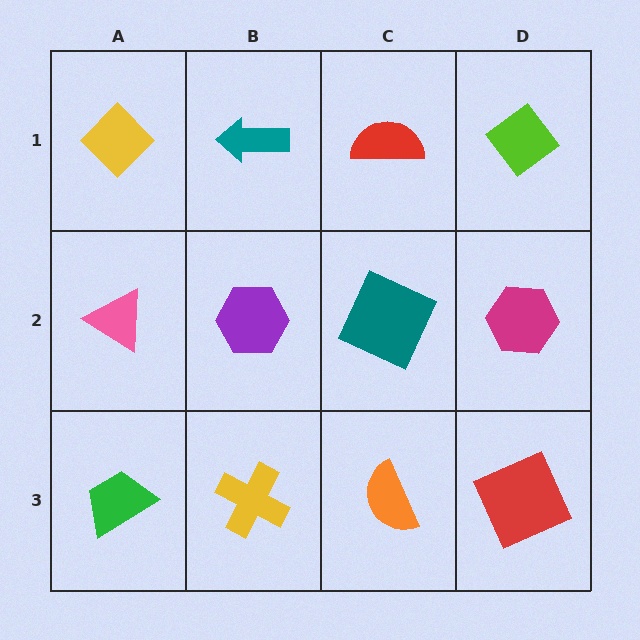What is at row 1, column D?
A lime diamond.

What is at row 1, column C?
A red semicircle.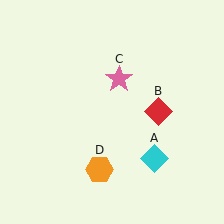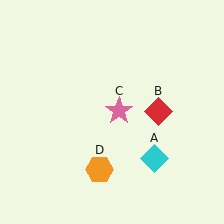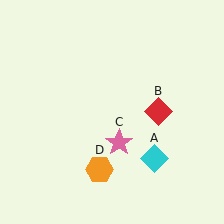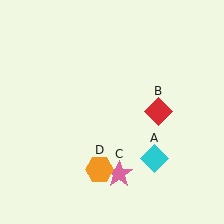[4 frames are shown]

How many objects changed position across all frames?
1 object changed position: pink star (object C).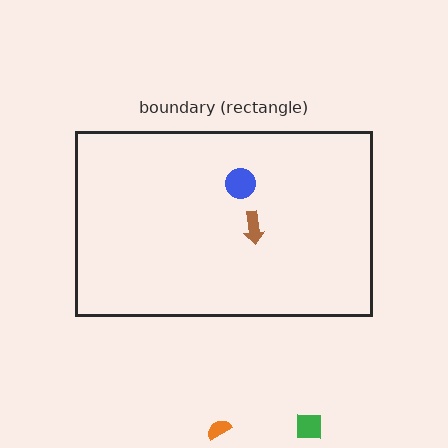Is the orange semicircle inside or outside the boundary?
Outside.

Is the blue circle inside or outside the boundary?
Inside.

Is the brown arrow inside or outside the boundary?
Inside.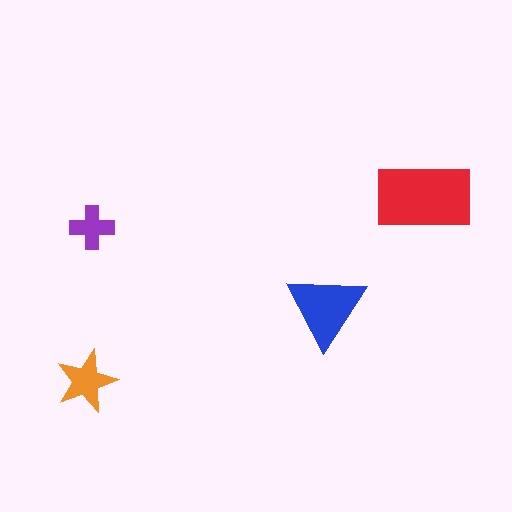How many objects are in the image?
There are 4 objects in the image.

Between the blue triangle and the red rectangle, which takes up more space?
The red rectangle.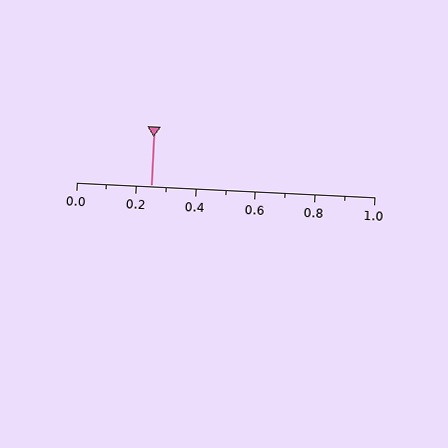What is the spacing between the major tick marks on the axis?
The major ticks are spaced 0.2 apart.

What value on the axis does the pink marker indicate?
The marker indicates approximately 0.25.